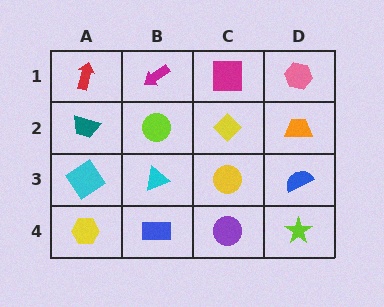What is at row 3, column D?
A blue semicircle.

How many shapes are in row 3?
4 shapes.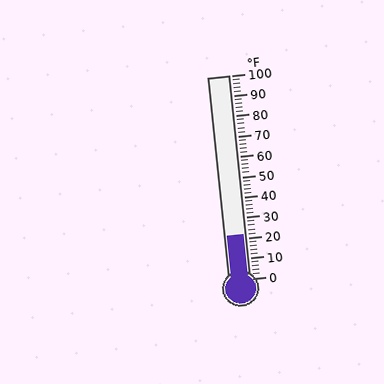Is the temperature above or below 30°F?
The temperature is below 30°F.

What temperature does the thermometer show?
The thermometer shows approximately 22°F.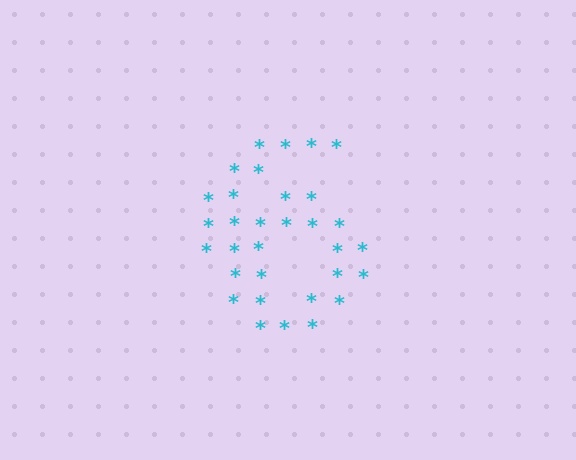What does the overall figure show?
The overall figure shows the digit 6.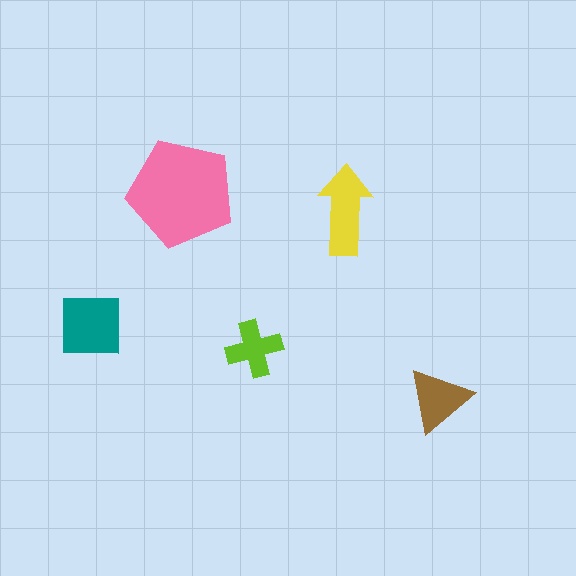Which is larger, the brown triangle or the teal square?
The teal square.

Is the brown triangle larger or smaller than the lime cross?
Larger.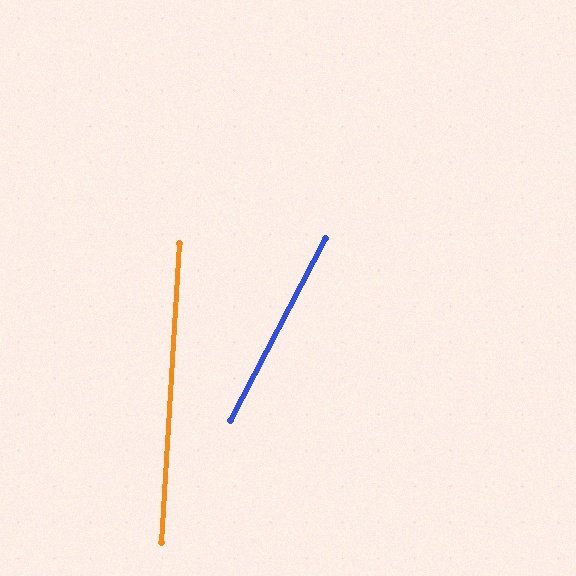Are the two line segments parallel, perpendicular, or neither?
Neither parallel nor perpendicular — they differ by about 24°.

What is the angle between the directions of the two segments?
Approximately 24 degrees.